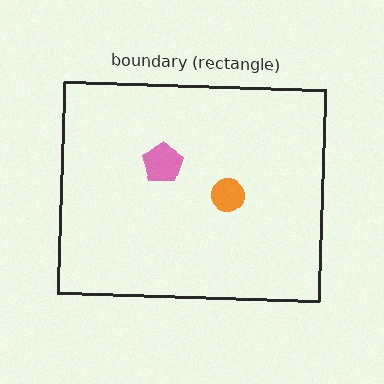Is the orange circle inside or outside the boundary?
Inside.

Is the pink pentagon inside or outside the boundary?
Inside.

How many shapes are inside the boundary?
2 inside, 0 outside.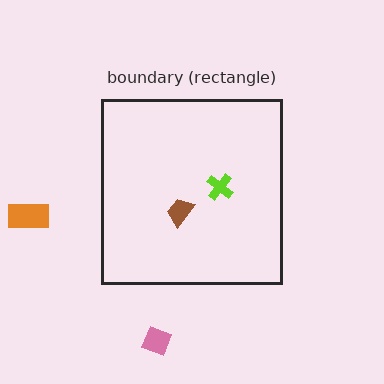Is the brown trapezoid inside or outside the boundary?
Inside.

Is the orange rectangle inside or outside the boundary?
Outside.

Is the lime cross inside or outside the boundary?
Inside.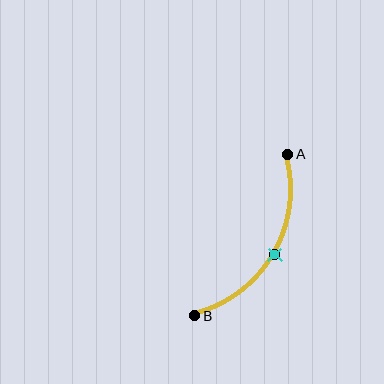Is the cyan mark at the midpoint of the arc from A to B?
Yes. The cyan mark lies on the arc at equal arc-length from both A and B — it is the arc midpoint.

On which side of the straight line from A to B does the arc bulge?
The arc bulges to the right of the straight line connecting A and B.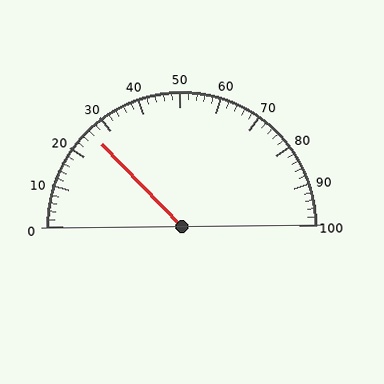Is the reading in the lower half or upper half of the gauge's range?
The reading is in the lower half of the range (0 to 100).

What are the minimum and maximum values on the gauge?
The gauge ranges from 0 to 100.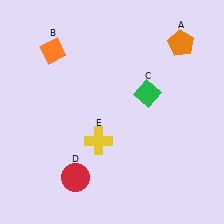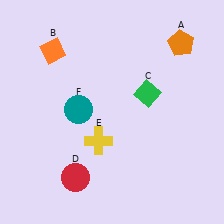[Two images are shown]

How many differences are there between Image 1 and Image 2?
There is 1 difference between the two images.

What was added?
A teal circle (F) was added in Image 2.